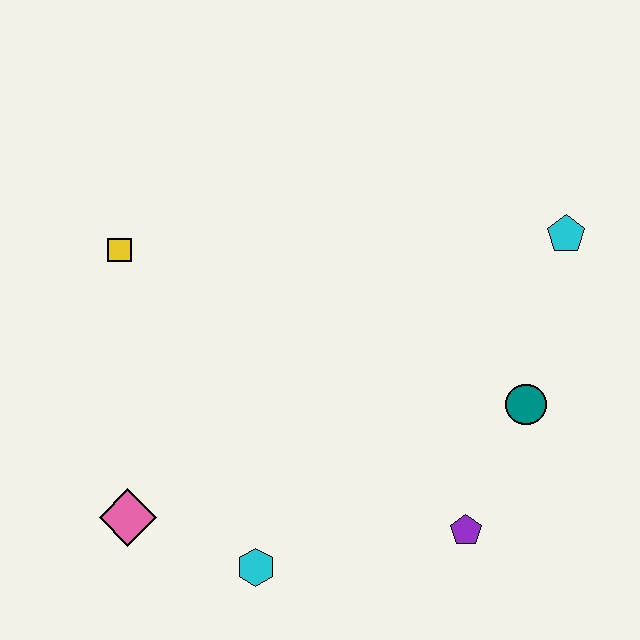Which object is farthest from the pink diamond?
The cyan pentagon is farthest from the pink diamond.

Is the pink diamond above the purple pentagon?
Yes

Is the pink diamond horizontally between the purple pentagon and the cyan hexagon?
No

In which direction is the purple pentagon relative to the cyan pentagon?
The purple pentagon is below the cyan pentagon.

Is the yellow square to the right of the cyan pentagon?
No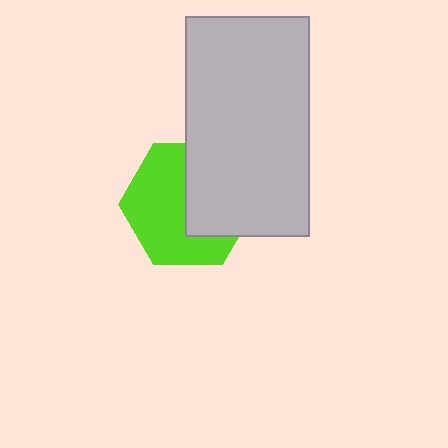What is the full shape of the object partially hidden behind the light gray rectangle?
The partially hidden object is a lime hexagon.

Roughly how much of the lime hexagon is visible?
About half of it is visible (roughly 57%).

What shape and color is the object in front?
The object in front is a light gray rectangle.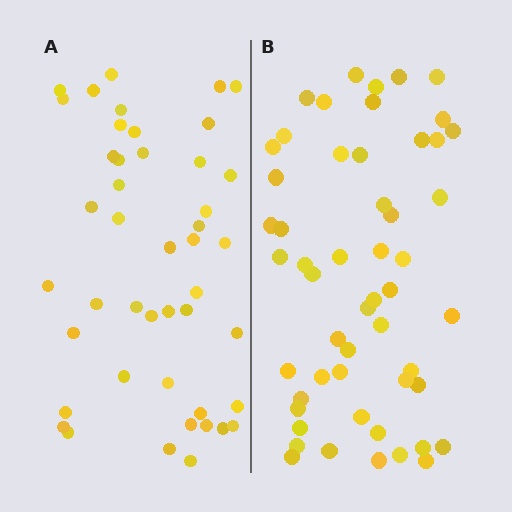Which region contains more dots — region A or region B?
Region B (the right region) has more dots.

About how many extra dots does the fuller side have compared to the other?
Region B has roughly 8 or so more dots than region A.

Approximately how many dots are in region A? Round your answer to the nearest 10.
About 40 dots. (The exact count is 45, which rounds to 40.)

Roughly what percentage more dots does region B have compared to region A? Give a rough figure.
About 20% more.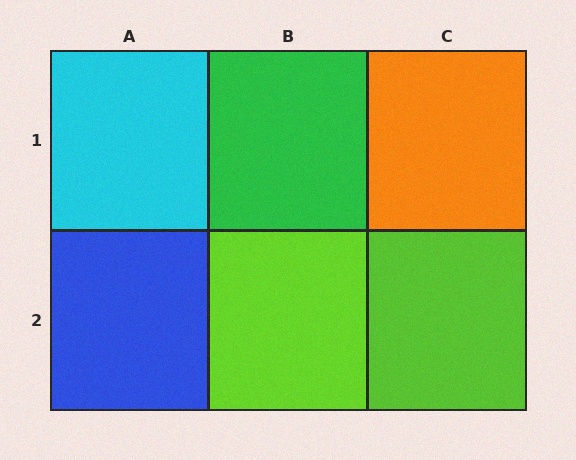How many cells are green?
1 cell is green.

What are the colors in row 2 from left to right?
Blue, lime, lime.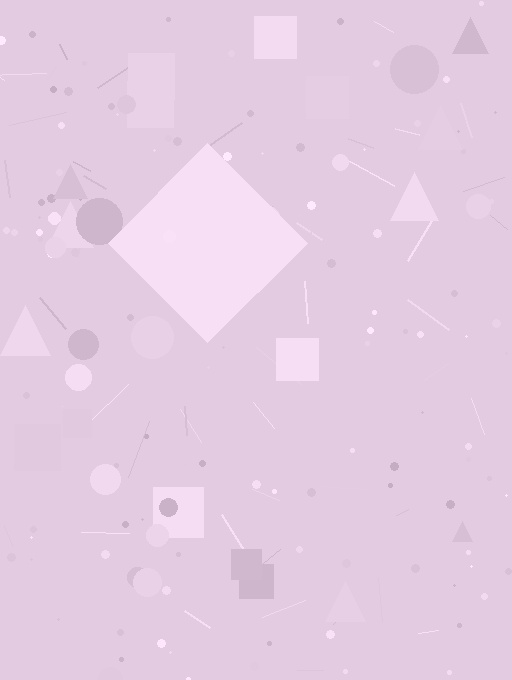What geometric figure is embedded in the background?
A diamond is embedded in the background.